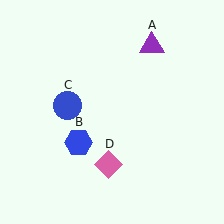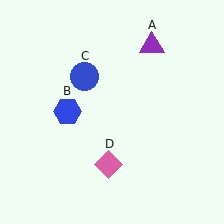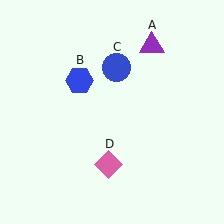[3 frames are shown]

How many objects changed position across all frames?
2 objects changed position: blue hexagon (object B), blue circle (object C).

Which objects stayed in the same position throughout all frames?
Purple triangle (object A) and pink diamond (object D) remained stationary.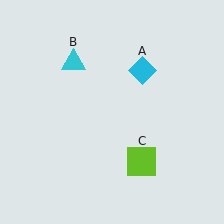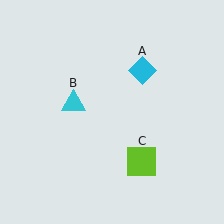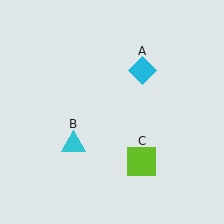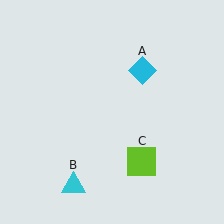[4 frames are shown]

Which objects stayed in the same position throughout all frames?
Cyan diamond (object A) and lime square (object C) remained stationary.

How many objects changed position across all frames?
1 object changed position: cyan triangle (object B).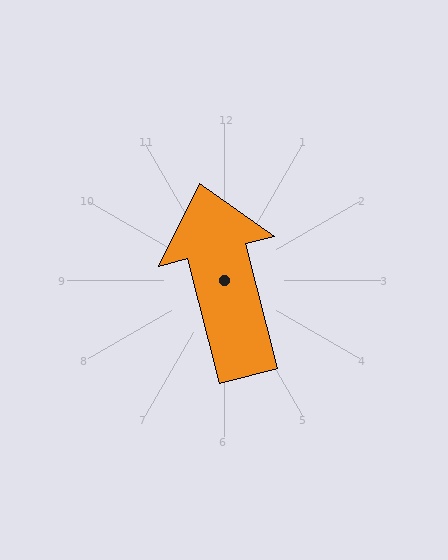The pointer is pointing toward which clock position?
Roughly 12 o'clock.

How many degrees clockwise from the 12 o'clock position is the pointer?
Approximately 346 degrees.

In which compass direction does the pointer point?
North.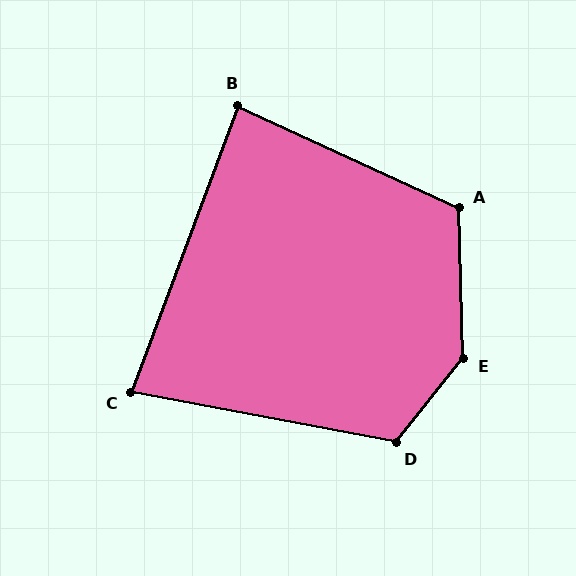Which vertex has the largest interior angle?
E, at approximately 140 degrees.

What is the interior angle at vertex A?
Approximately 116 degrees (obtuse).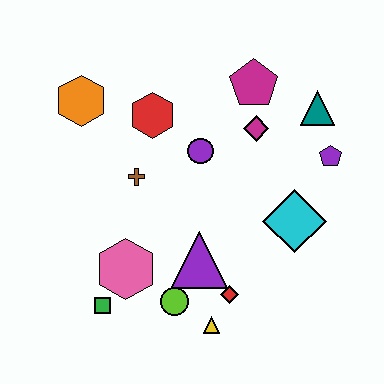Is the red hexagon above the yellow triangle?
Yes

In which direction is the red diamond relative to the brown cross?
The red diamond is below the brown cross.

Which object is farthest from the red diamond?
The orange hexagon is farthest from the red diamond.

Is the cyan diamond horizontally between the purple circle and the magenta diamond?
No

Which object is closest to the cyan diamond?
The purple pentagon is closest to the cyan diamond.